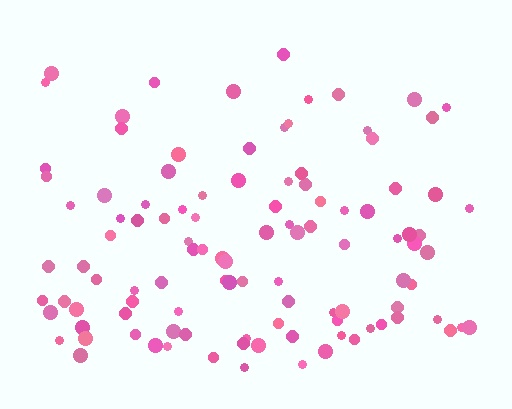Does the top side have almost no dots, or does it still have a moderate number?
Still a moderate number, just noticeably fewer than the bottom.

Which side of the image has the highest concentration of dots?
The bottom.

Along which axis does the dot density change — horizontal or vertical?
Vertical.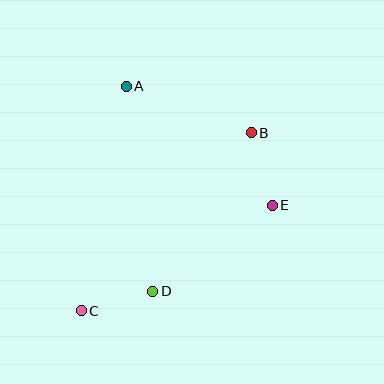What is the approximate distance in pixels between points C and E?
The distance between C and E is approximately 218 pixels.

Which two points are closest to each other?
Points C and D are closest to each other.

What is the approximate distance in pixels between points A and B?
The distance between A and B is approximately 133 pixels.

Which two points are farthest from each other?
Points B and C are farthest from each other.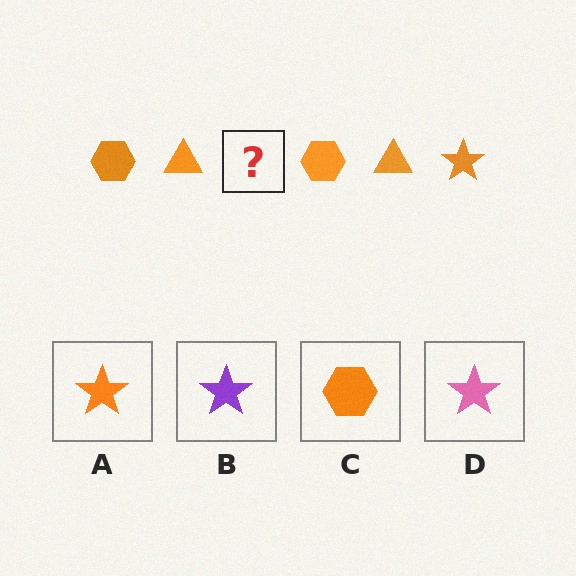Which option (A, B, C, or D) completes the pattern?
A.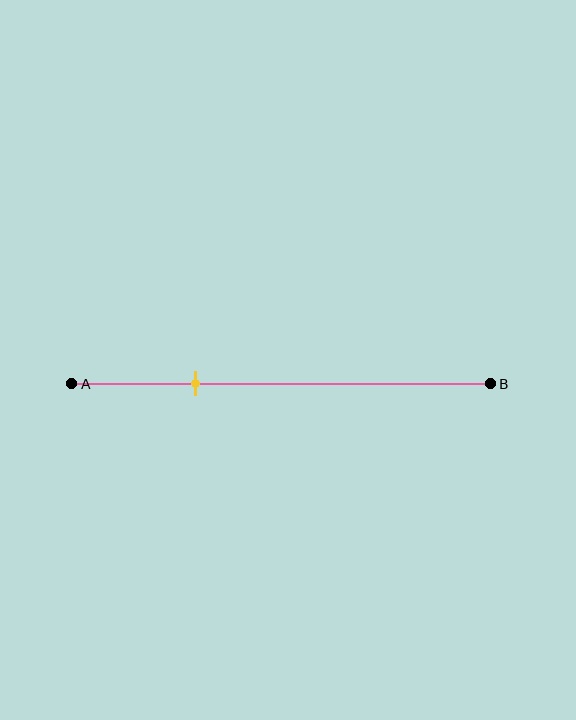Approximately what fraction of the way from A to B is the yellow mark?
The yellow mark is approximately 30% of the way from A to B.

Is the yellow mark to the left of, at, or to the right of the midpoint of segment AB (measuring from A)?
The yellow mark is to the left of the midpoint of segment AB.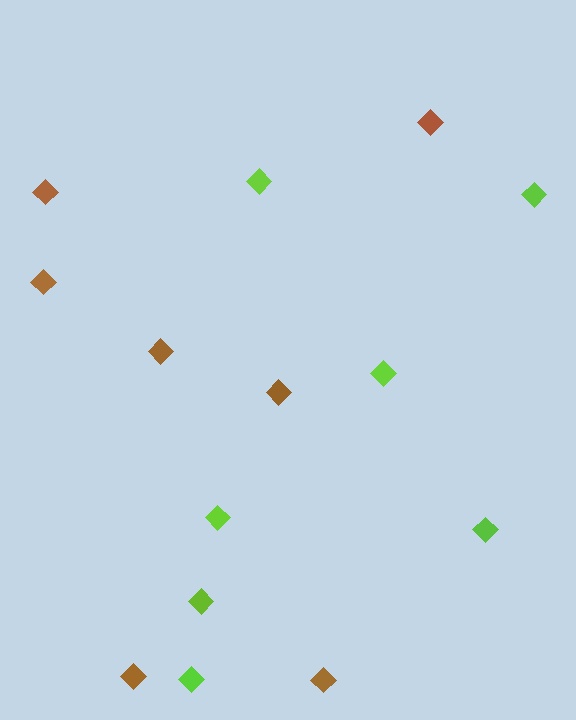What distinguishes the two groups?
There are 2 groups: one group of lime diamonds (7) and one group of brown diamonds (7).